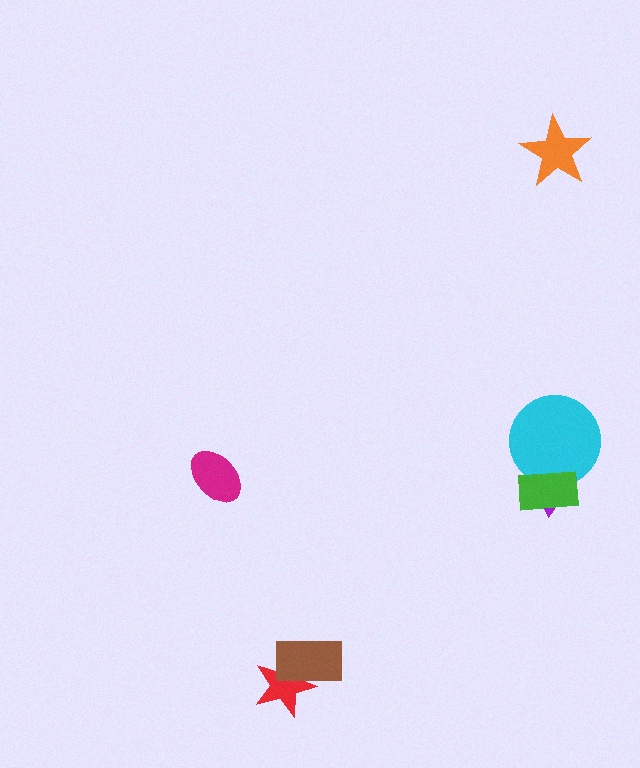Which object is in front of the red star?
The brown rectangle is in front of the red star.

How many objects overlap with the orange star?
0 objects overlap with the orange star.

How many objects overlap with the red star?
1 object overlaps with the red star.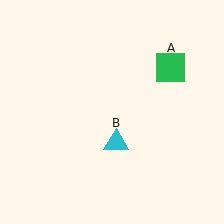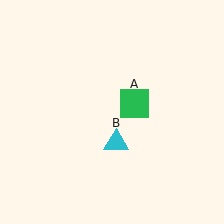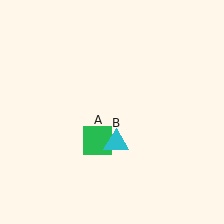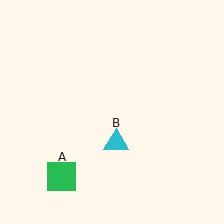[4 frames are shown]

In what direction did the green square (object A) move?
The green square (object A) moved down and to the left.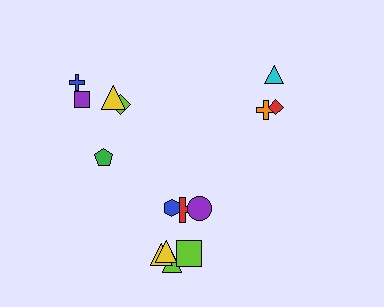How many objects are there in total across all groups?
There are 15 objects.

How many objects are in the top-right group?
There are 3 objects.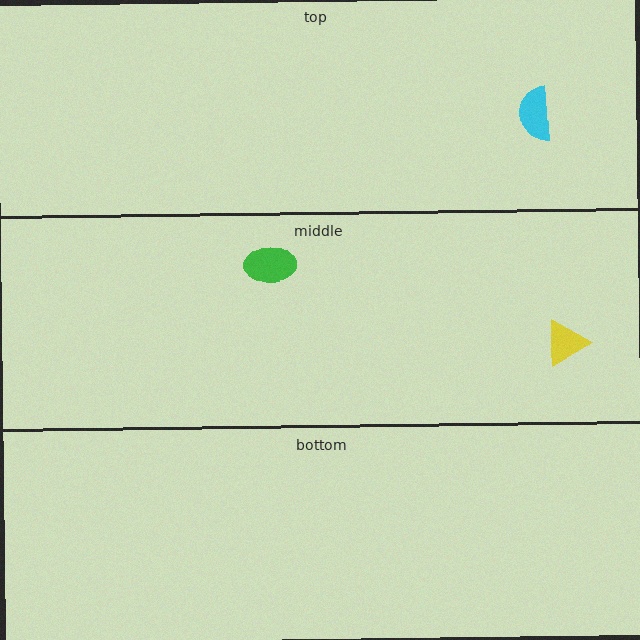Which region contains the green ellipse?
The middle region.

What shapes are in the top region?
The cyan semicircle.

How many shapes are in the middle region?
2.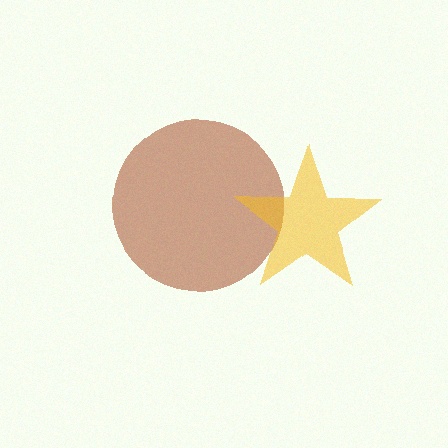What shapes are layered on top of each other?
The layered shapes are: a brown circle, a yellow star.